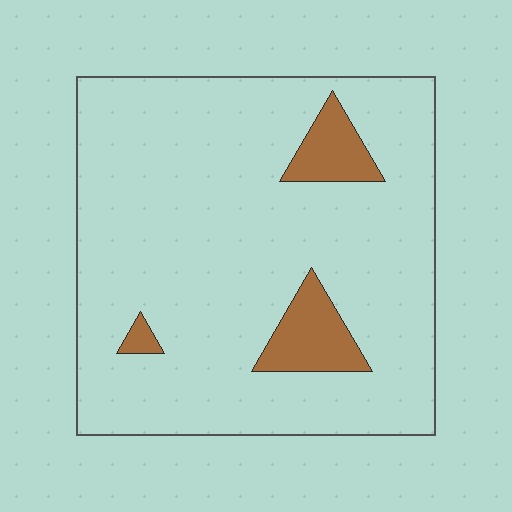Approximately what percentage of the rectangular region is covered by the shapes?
Approximately 10%.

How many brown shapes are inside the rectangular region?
3.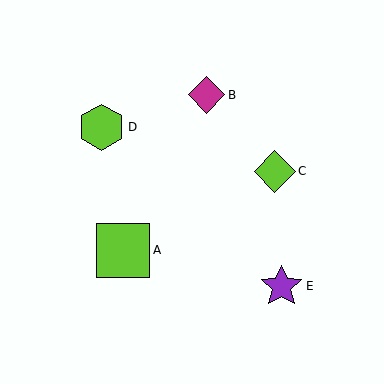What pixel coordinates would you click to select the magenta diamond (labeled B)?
Click at (206, 95) to select the magenta diamond B.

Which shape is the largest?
The lime square (labeled A) is the largest.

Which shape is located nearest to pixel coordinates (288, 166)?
The lime diamond (labeled C) at (275, 171) is nearest to that location.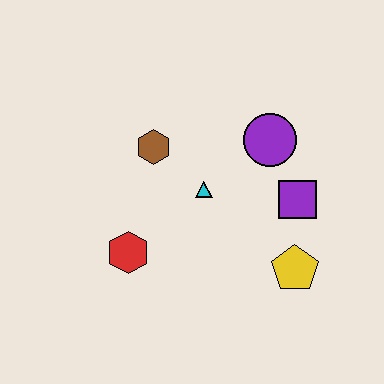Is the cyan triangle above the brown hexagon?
No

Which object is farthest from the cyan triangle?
The yellow pentagon is farthest from the cyan triangle.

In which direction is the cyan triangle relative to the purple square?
The cyan triangle is to the left of the purple square.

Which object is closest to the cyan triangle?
The brown hexagon is closest to the cyan triangle.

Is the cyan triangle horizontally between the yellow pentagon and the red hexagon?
Yes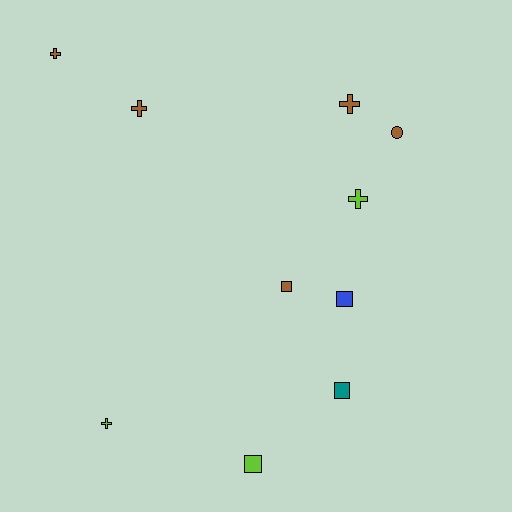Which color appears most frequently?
Brown, with 5 objects.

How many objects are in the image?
There are 10 objects.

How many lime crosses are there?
There are 2 lime crosses.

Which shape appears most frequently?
Cross, with 5 objects.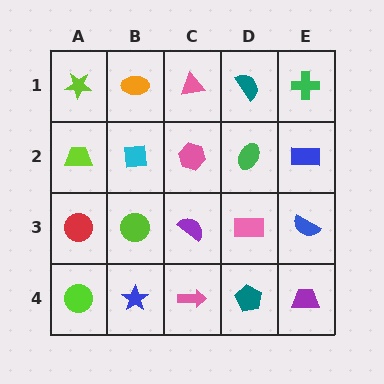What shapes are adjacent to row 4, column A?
A red circle (row 3, column A), a blue star (row 4, column B).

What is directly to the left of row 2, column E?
A green ellipse.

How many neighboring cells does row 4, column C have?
3.